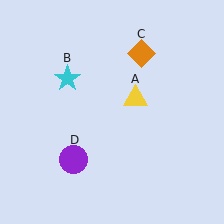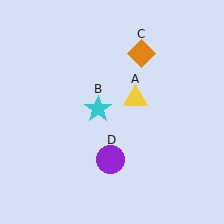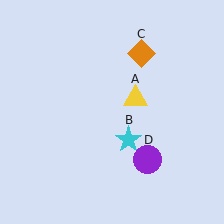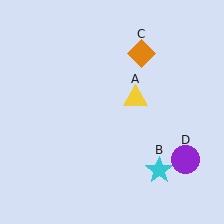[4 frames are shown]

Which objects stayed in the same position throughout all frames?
Yellow triangle (object A) and orange diamond (object C) remained stationary.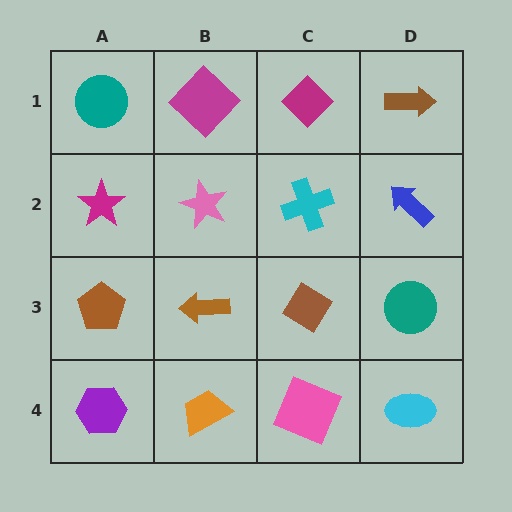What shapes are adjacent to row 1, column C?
A cyan cross (row 2, column C), a magenta diamond (row 1, column B), a brown arrow (row 1, column D).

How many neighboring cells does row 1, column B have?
3.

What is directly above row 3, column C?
A cyan cross.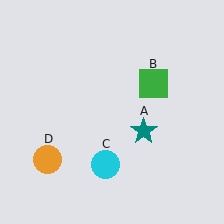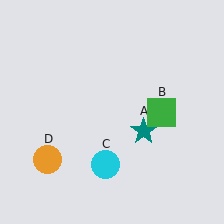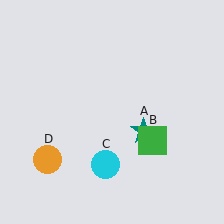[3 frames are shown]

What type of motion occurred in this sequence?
The green square (object B) rotated clockwise around the center of the scene.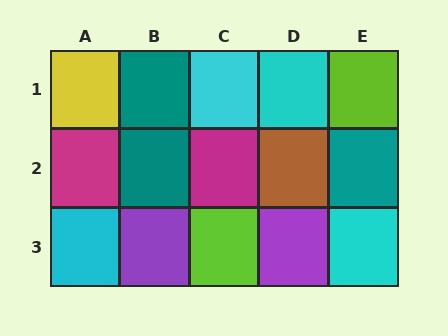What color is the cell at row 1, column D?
Cyan.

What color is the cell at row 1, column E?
Lime.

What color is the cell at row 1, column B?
Teal.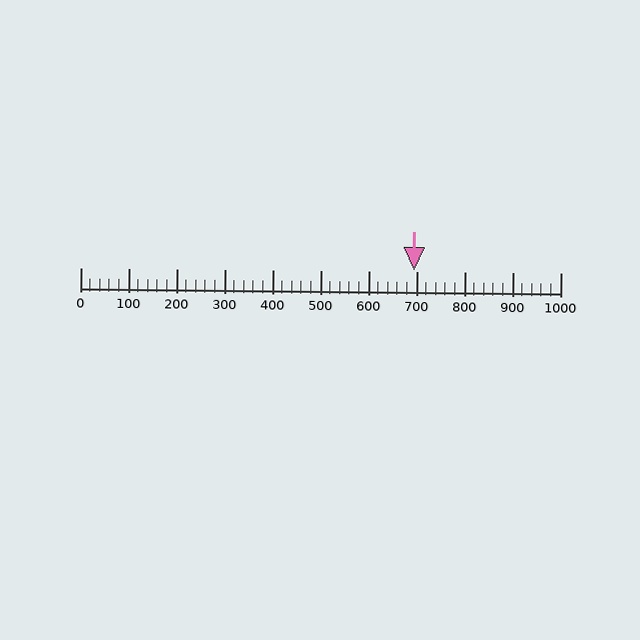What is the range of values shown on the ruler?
The ruler shows values from 0 to 1000.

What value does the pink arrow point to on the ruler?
The pink arrow points to approximately 694.